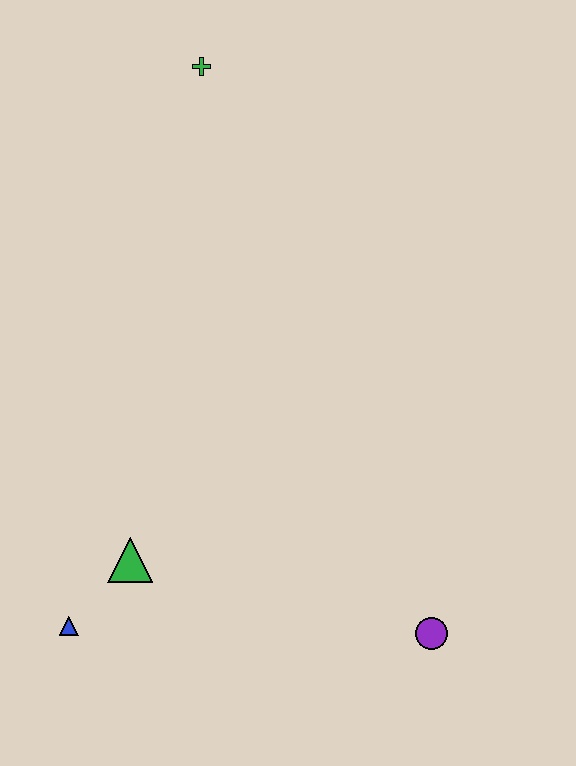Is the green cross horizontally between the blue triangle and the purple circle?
Yes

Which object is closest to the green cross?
The green triangle is closest to the green cross.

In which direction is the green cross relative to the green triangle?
The green cross is above the green triangle.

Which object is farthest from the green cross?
The purple circle is farthest from the green cross.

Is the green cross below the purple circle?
No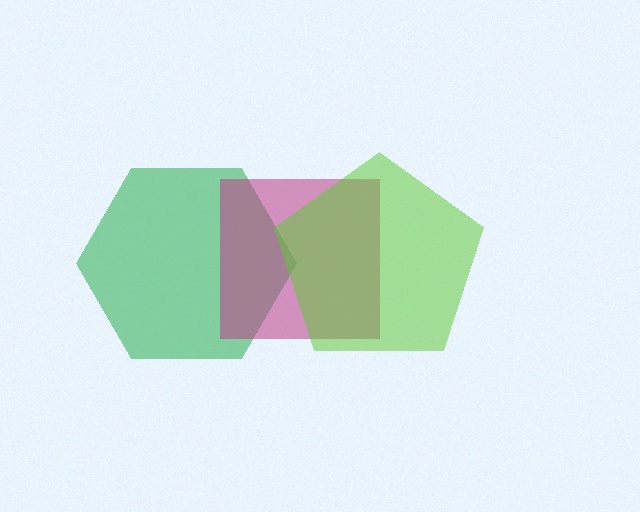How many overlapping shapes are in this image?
There are 3 overlapping shapes in the image.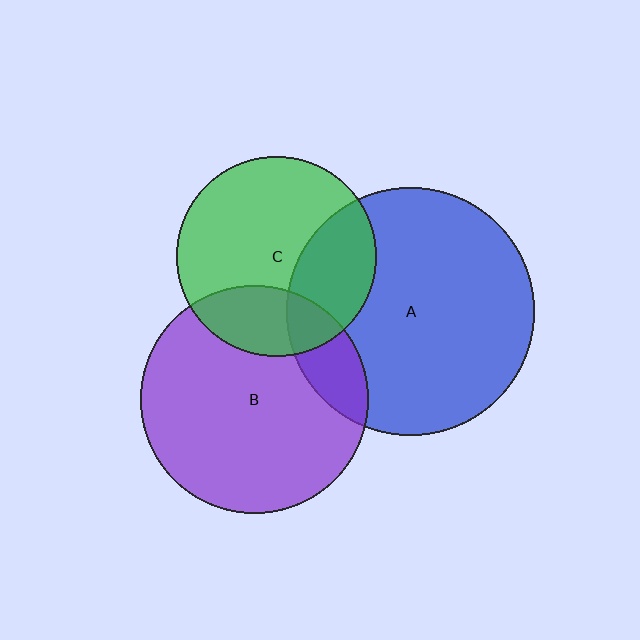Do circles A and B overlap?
Yes.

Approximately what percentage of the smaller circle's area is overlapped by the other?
Approximately 15%.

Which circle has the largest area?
Circle A (blue).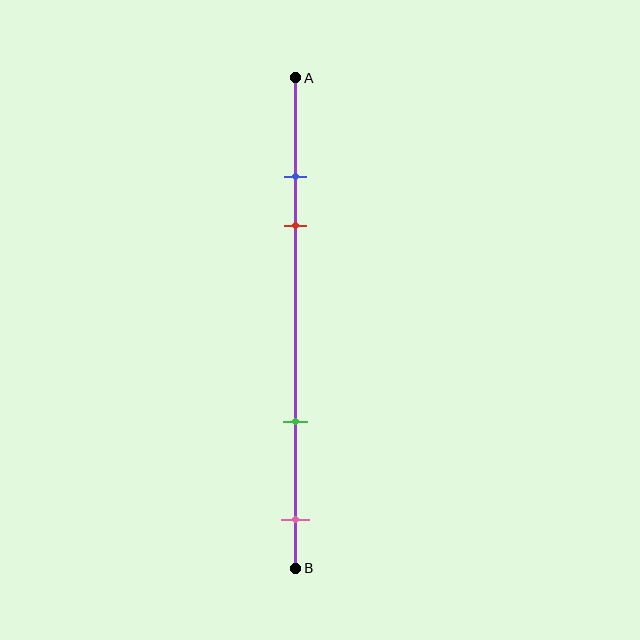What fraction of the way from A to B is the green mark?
The green mark is approximately 70% (0.7) of the way from A to B.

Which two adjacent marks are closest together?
The blue and red marks are the closest adjacent pair.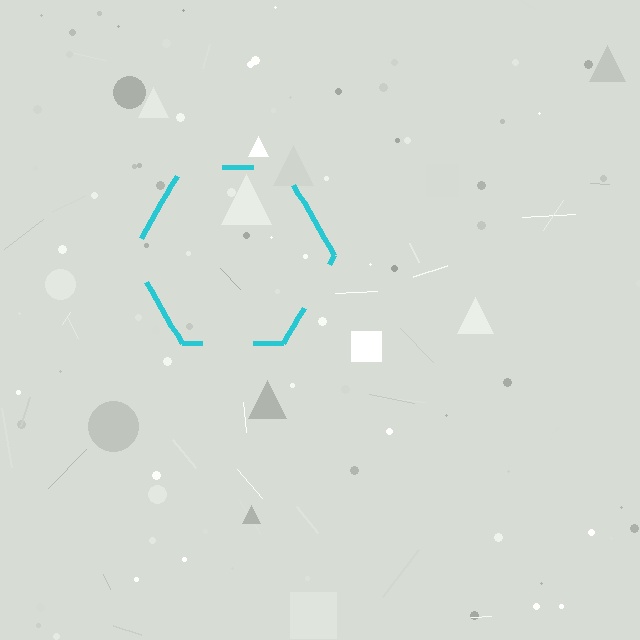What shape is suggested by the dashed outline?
The dashed outline suggests a hexagon.